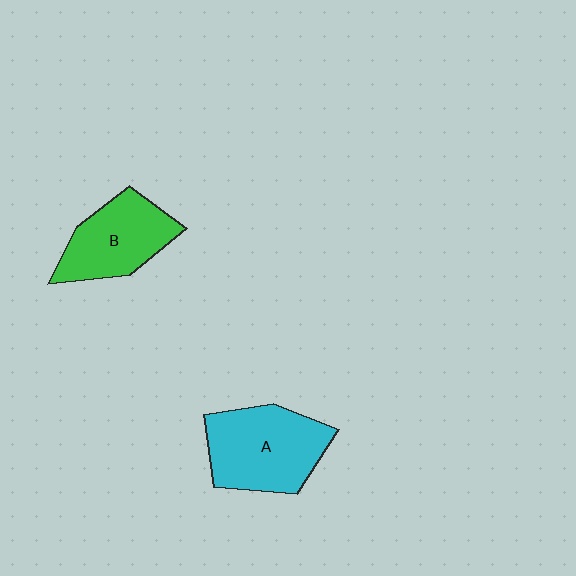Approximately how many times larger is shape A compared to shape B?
Approximately 1.2 times.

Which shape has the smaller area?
Shape B (green).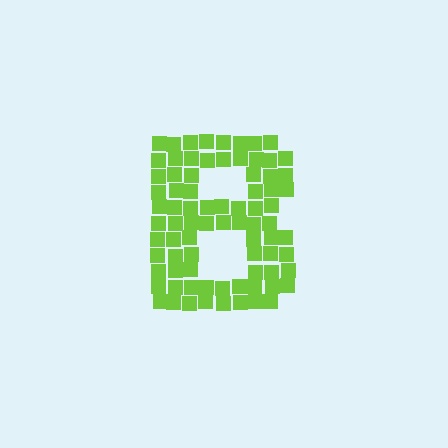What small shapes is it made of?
It is made of small squares.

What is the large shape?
The large shape is the letter B.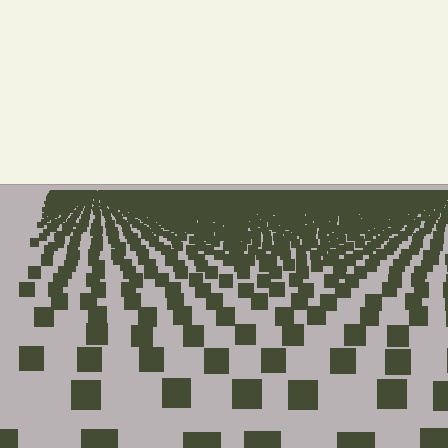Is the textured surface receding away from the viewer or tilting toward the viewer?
The surface is receding away from the viewer. Texture elements get smaller and denser toward the top.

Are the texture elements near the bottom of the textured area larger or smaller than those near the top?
Larger. Near the bottom, elements are closer to the viewer and appear at a bigger on-screen size.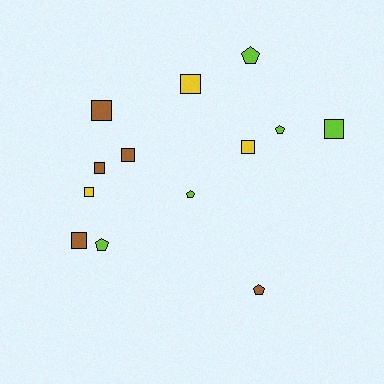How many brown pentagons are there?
There is 1 brown pentagon.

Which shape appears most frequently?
Square, with 8 objects.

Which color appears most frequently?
Lime, with 5 objects.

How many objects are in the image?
There are 13 objects.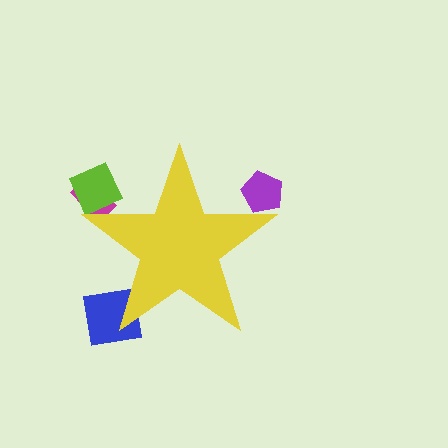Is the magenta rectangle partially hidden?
Yes, the magenta rectangle is partially hidden behind the yellow star.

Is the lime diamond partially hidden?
Yes, the lime diamond is partially hidden behind the yellow star.